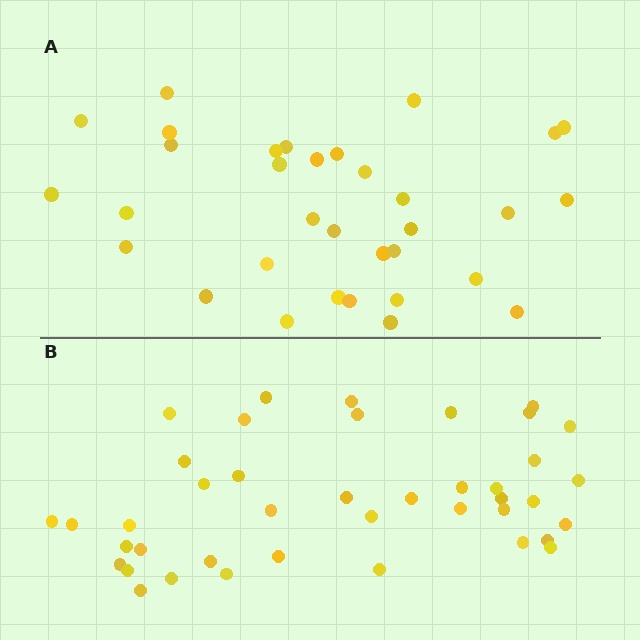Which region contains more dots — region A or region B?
Region B (the bottom region) has more dots.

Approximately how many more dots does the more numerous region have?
Region B has roughly 8 or so more dots than region A.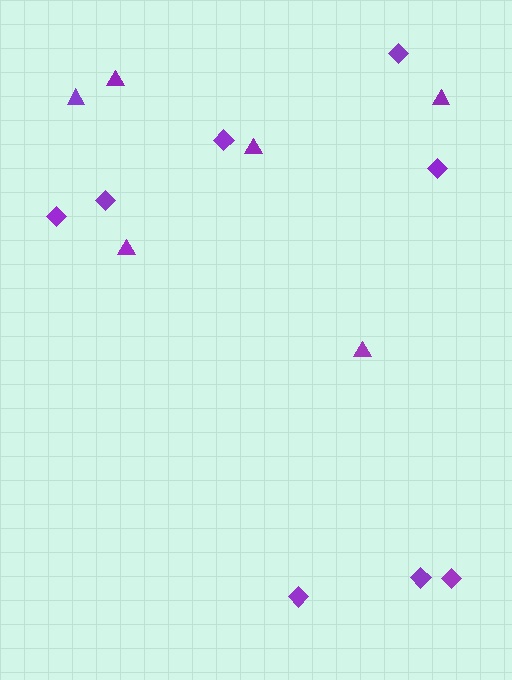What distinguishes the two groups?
There are 2 groups: one group of triangles (6) and one group of diamonds (8).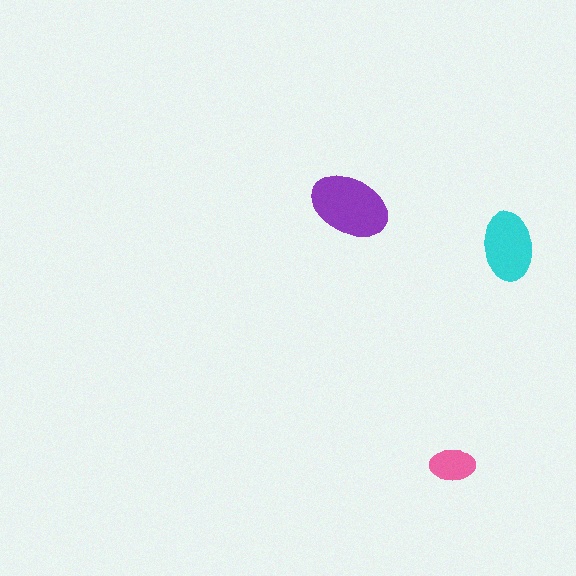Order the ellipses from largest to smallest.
the purple one, the cyan one, the pink one.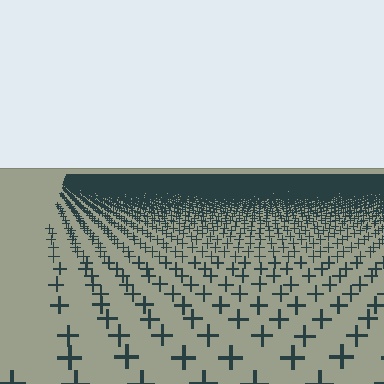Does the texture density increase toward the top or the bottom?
Density increases toward the top.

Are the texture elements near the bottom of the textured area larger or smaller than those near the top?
Larger. Near the bottom, elements are closer to the viewer and appear at a bigger on-screen size.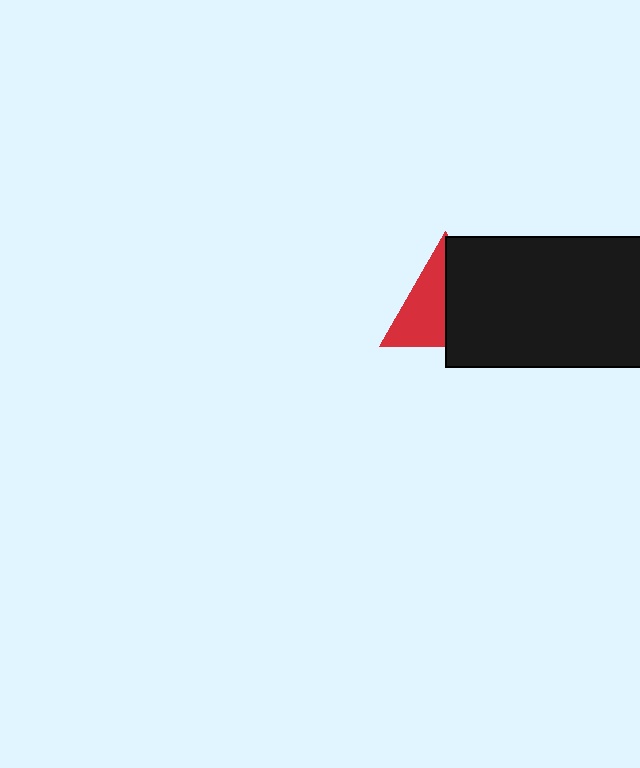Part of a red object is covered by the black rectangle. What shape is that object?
It is a triangle.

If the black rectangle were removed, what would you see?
You would see the complete red triangle.